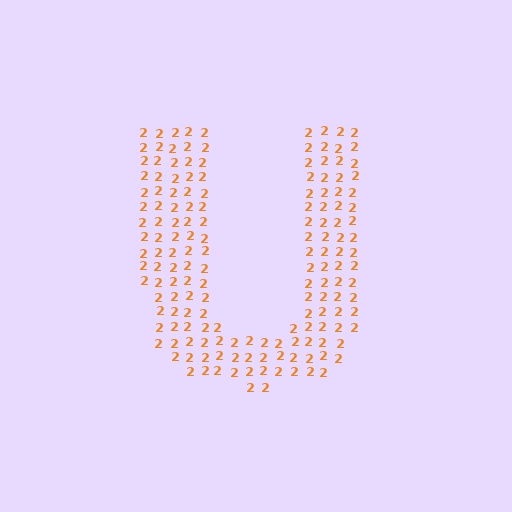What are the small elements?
The small elements are digit 2's.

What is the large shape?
The large shape is the letter U.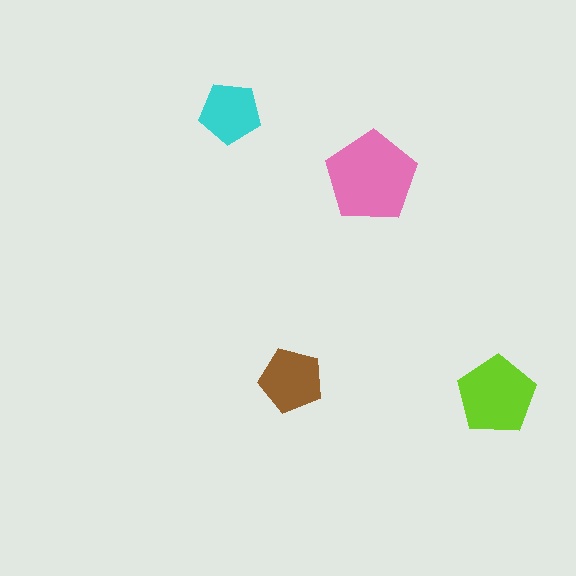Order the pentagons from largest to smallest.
the pink one, the lime one, the brown one, the cyan one.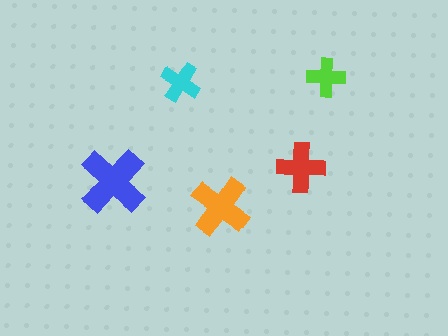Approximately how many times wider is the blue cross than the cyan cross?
About 1.5 times wider.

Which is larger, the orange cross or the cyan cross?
The orange one.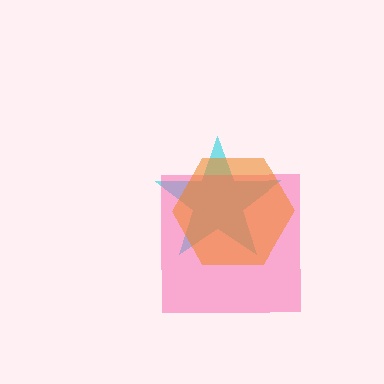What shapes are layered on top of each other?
The layered shapes are: a cyan star, a pink square, an orange hexagon.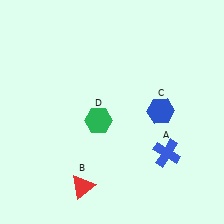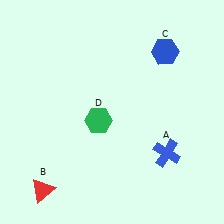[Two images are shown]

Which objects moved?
The objects that moved are: the red triangle (B), the blue hexagon (C).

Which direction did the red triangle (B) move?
The red triangle (B) moved left.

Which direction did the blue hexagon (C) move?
The blue hexagon (C) moved up.